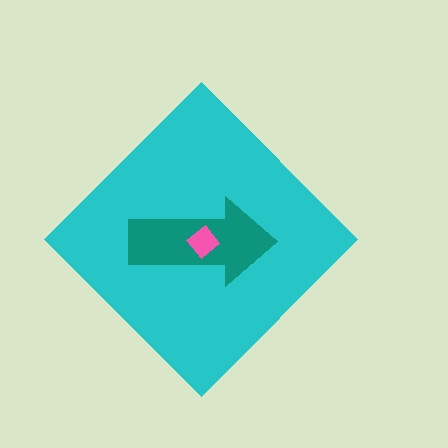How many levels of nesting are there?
3.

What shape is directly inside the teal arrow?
The pink diamond.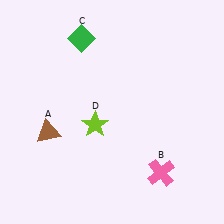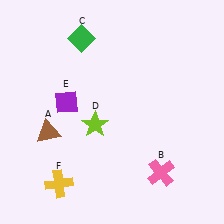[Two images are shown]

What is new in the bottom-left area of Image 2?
A yellow cross (F) was added in the bottom-left area of Image 2.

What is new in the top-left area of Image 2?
A purple diamond (E) was added in the top-left area of Image 2.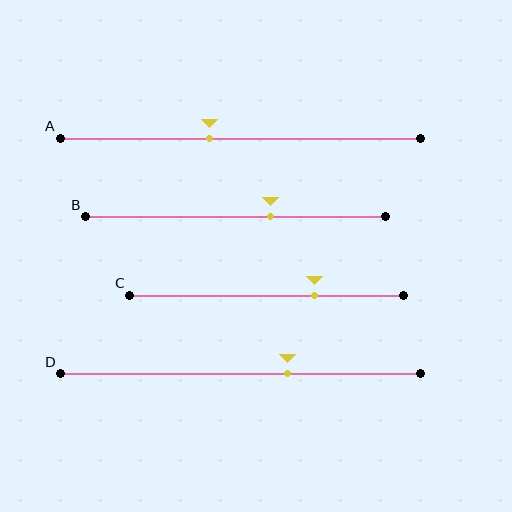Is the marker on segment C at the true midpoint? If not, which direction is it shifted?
No, the marker on segment C is shifted to the right by about 18% of the segment length.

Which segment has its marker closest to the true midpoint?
Segment A has its marker closest to the true midpoint.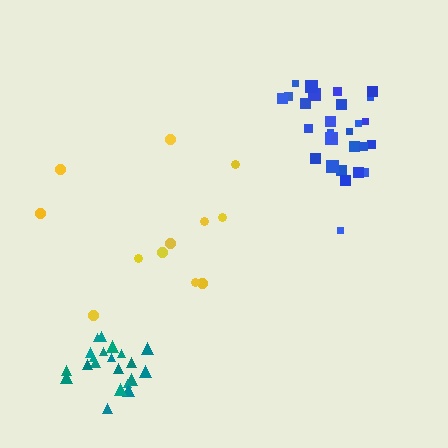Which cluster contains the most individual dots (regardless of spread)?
Blue (28).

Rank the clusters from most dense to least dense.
teal, blue, yellow.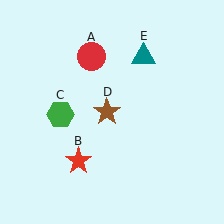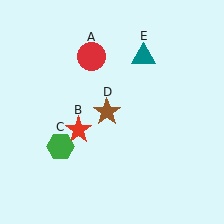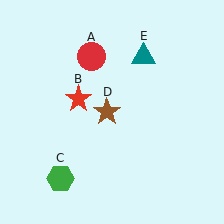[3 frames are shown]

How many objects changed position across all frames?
2 objects changed position: red star (object B), green hexagon (object C).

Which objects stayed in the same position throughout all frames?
Red circle (object A) and brown star (object D) and teal triangle (object E) remained stationary.